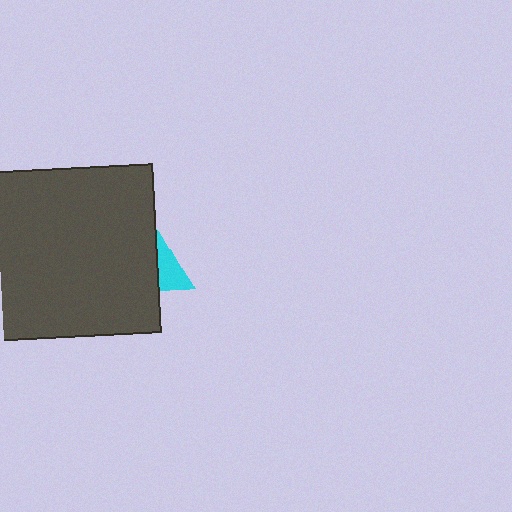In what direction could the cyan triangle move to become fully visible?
The cyan triangle could move right. That would shift it out from behind the dark gray rectangle entirely.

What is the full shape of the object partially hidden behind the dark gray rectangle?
The partially hidden object is a cyan triangle.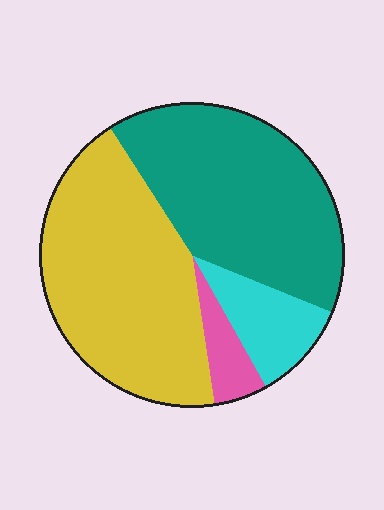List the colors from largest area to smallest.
From largest to smallest: yellow, teal, cyan, pink.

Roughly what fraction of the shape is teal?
Teal takes up about two fifths (2/5) of the shape.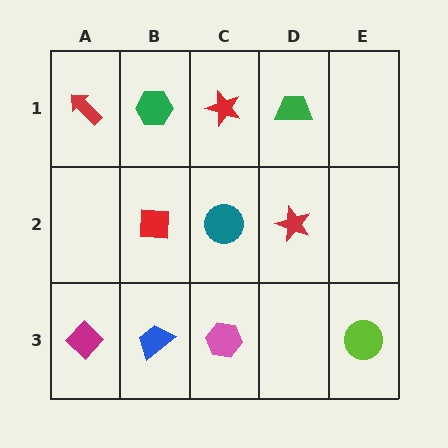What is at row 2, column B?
A red square.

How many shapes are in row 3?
4 shapes.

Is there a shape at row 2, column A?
No, that cell is empty.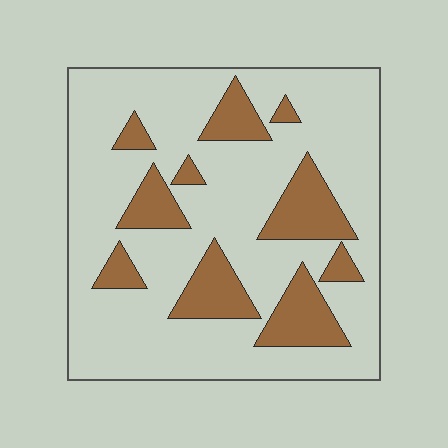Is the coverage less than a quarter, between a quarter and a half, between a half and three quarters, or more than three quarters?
Less than a quarter.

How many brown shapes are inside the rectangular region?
10.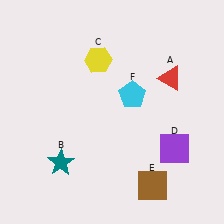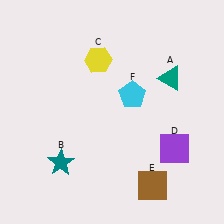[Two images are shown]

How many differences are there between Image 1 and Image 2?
There is 1 difference between the two images.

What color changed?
The triangle (A) changed from red in Image 1 to teal in Image 2.